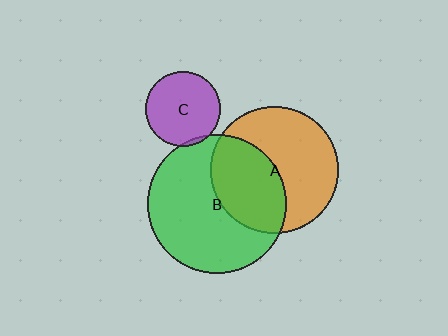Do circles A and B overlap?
Yes.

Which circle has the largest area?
Circle B (green).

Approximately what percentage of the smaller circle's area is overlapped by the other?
Approximately 40%.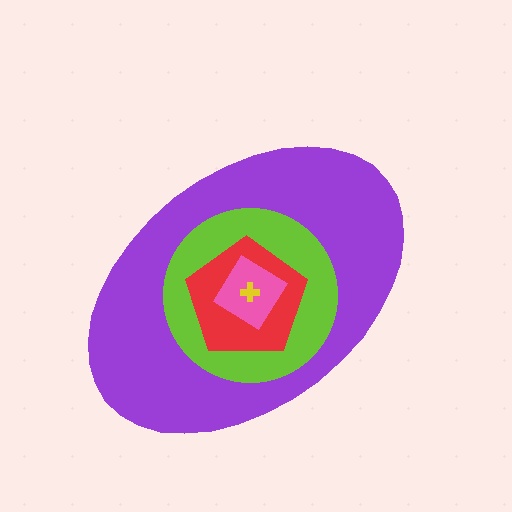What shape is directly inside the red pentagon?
The pink diamond.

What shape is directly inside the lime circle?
The red pentagon.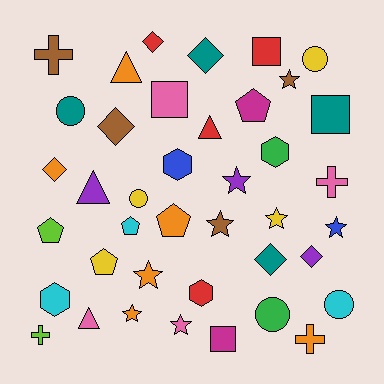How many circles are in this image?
There are 5 circles.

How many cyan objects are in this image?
There are 3 cyan objects.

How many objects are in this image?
There are 40 objects.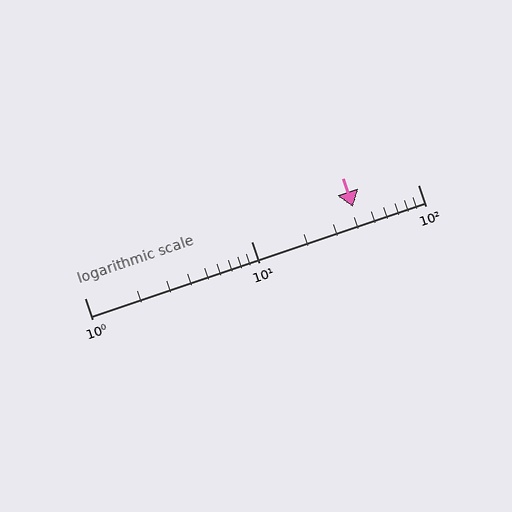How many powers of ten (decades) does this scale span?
The scale spans 2 decades, from 1 to 100.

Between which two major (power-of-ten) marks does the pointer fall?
The pointer is between 10 and 100.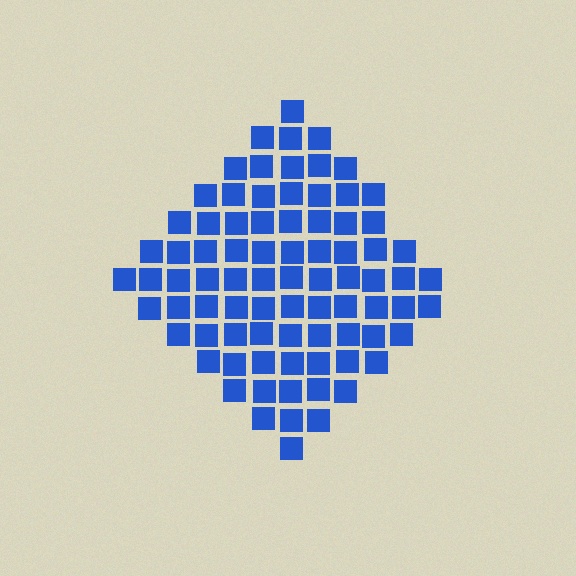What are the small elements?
The small elements are squares.